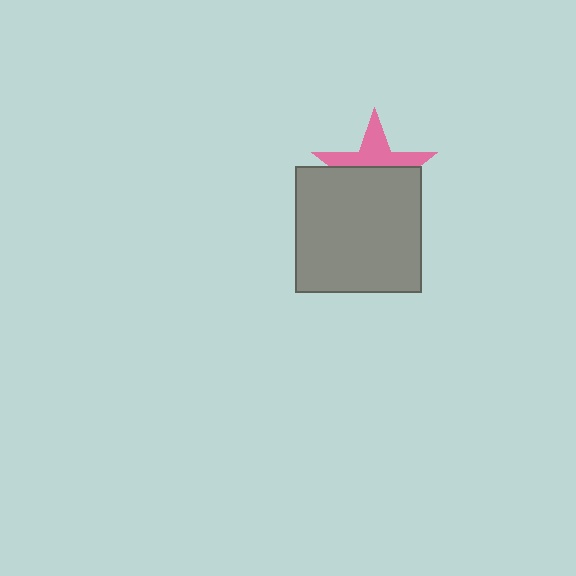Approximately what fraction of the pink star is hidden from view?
Roughly 57% of the pink star is hidden behind the gray square.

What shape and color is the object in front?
The object in front is a gray square.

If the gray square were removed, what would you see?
You would see the complete pink star.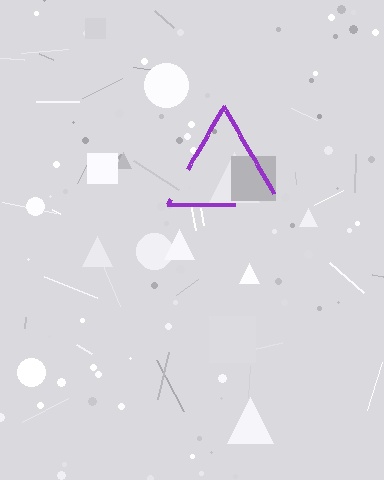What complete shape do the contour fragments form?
The contour fragments form a triangle.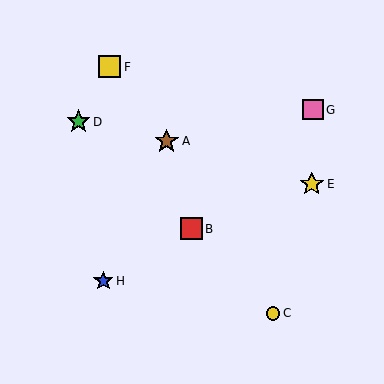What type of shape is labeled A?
Shape A is a brown star.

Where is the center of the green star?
The center of the green star is at (78, 122).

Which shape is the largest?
The brown star (labeled A) is the largest.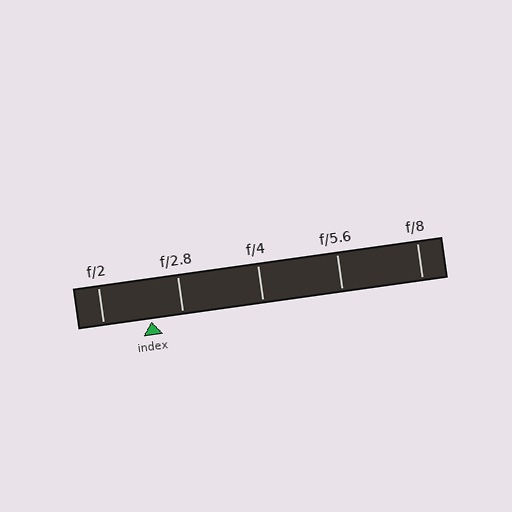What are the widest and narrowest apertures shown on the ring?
The widest aperture shown is f/2 and the narrowest is f/8.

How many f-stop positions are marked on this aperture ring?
There are 5 f-stop positions marked.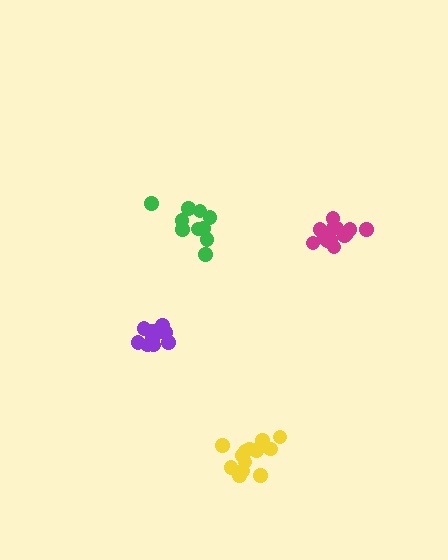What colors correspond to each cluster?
The clusters are colored: magenta, yellow, green, purple.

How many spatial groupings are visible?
There are 4 spatial groupings.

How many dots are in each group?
Group 1: 13 dots, Group 2: 13 dots, Group 3: 10 dots, Group 4: 10 dots (46 total).